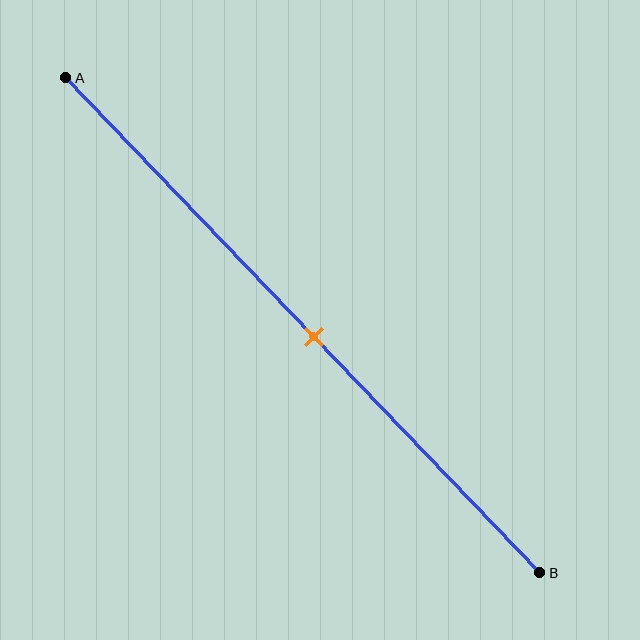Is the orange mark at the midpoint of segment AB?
Yes, the mark is approximately at the midpoint.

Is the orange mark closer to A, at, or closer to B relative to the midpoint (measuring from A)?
The orange mark is approximately at the midpoint of segment AB.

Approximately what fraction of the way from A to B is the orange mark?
The orange mark is approximately 50% of the way from A to B.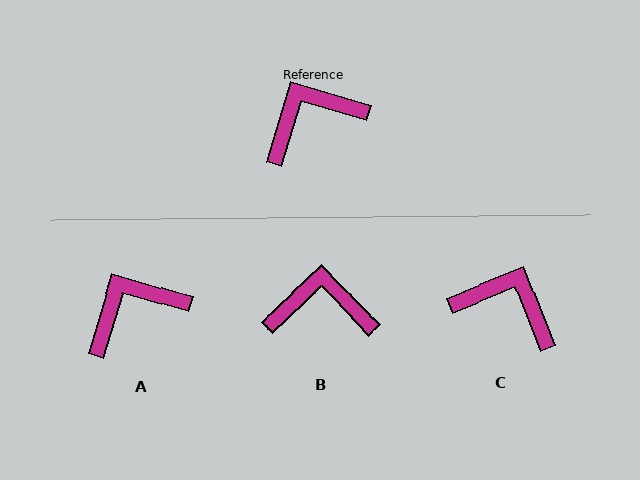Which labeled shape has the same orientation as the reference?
A.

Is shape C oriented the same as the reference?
No, it is off by about 52 degrees.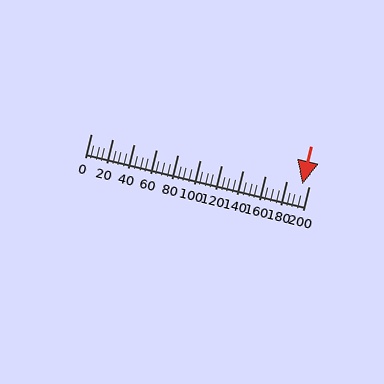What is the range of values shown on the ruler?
The ruler shows values from 0 to 200.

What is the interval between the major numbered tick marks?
The major tick marks are spaced 20 units apart.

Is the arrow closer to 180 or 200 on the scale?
The arrow is closer to 200.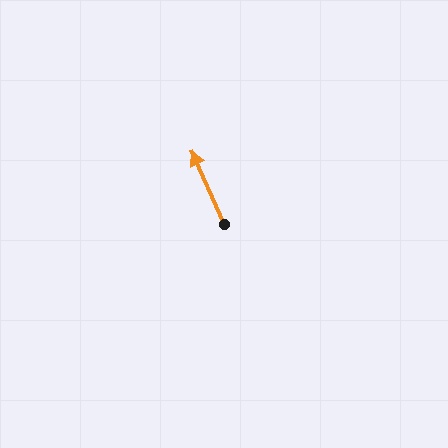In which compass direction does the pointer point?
Northwest.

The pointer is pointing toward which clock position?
Roughly 11 o'clock.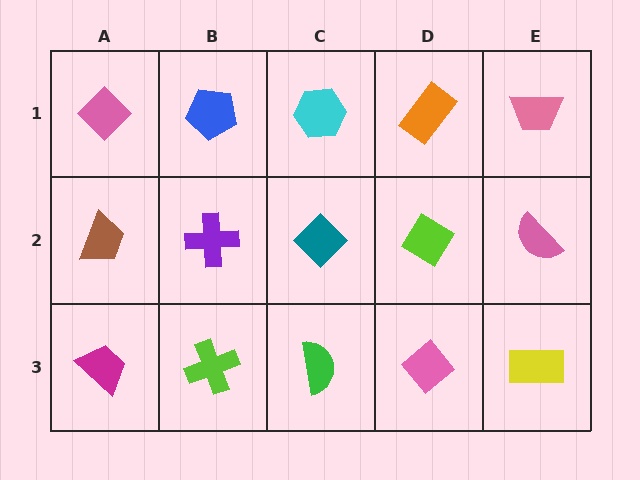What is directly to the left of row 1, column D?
A cyan hexagon.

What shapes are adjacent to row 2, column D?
An orange rectangle (row 1, column D), a pink diamond (row 3, column D), a teal diamond (row 2, column C), a pink semicircle (row 2, column E).